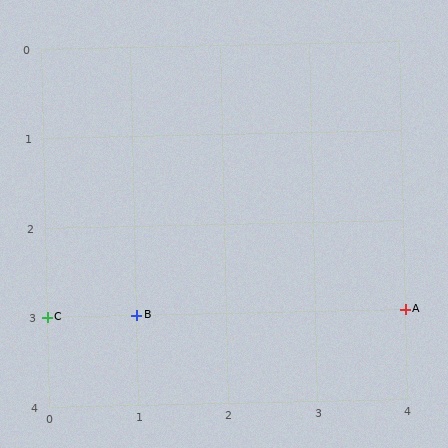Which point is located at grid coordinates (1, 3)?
Point B is at (1, 3).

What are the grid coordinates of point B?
Point B is at grid coordinates (1, 3).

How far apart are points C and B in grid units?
Points C and B are 1 column apart.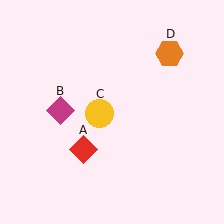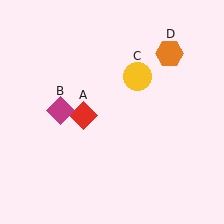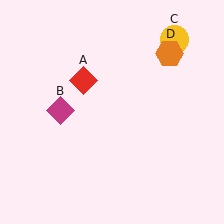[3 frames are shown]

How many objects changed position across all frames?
2 objects changed position: red diamond (object A), yellow circle (object C).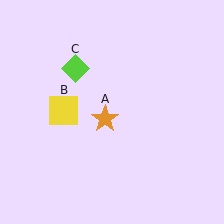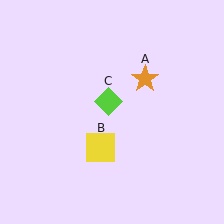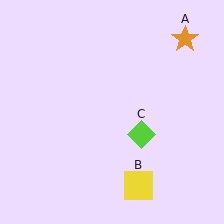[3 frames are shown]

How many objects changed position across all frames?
3 objects changed position: orange star (object A), yellow square (object B), lime diamond (object C).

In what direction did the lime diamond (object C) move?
The lime diamond (object C) moved down and to the right.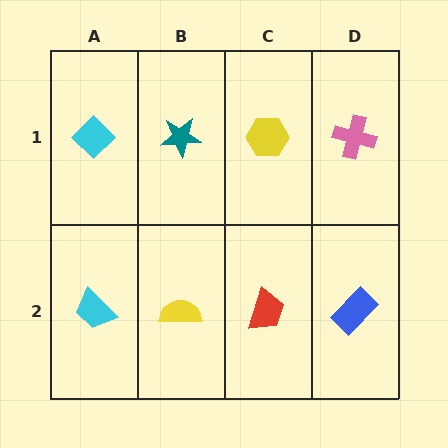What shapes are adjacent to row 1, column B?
A yellow semicircle (row 2, column B), a cyan diamond (row 1, column A), a yellow hexagon (row 1, column C).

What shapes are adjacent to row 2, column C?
A yellow hexagon (row 1, column C), a yellow semicircle (row 2, column B), a blue rectangle (row 2, column D).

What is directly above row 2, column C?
A yellow hexagon.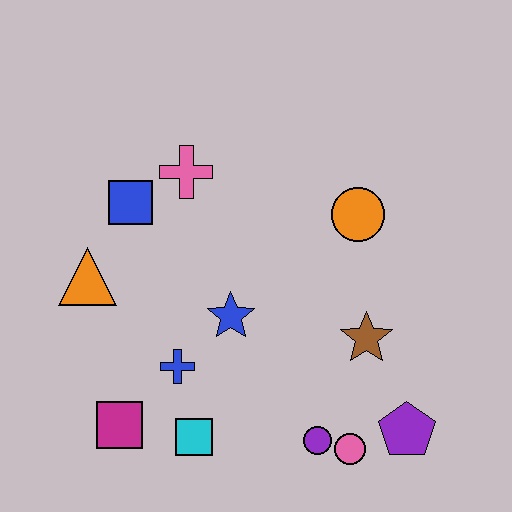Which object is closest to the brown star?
The purple pentagon is closest to the brown star.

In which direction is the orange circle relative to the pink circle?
The orange circle is above the pink circle.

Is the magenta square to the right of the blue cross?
No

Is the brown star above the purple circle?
Yes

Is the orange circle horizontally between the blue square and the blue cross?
No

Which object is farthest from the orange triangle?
The purple pentagon is farthest from the orange triangle.